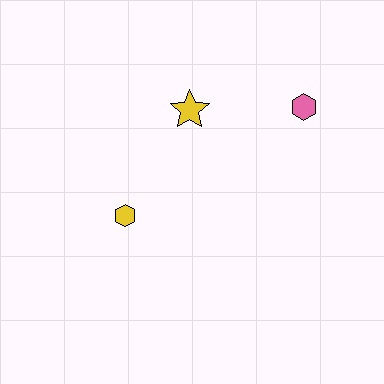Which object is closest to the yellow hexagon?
The yellow star is closest to the yellow hexagon.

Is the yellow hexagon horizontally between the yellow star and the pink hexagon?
No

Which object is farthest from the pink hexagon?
The yellow hexagon is farthest from the pink hexagon.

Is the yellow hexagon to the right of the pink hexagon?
No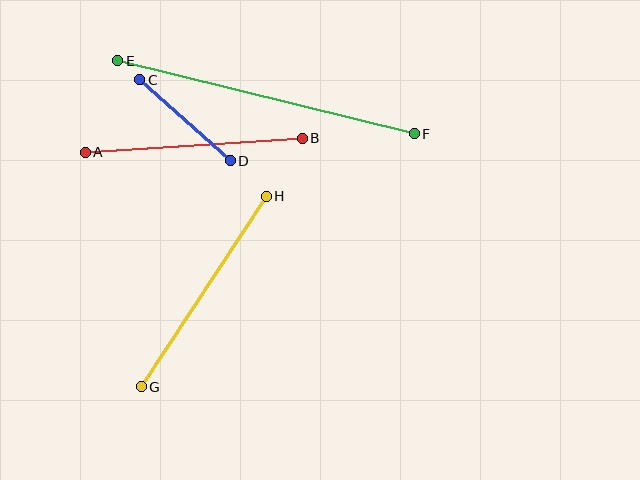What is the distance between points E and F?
The distance is approximately 305 pixels.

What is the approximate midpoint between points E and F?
The midpoint is at approximately (266, 97) pixels.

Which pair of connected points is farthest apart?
Points E and F are farthest apart.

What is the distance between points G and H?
The distance is approximately 228 pixels.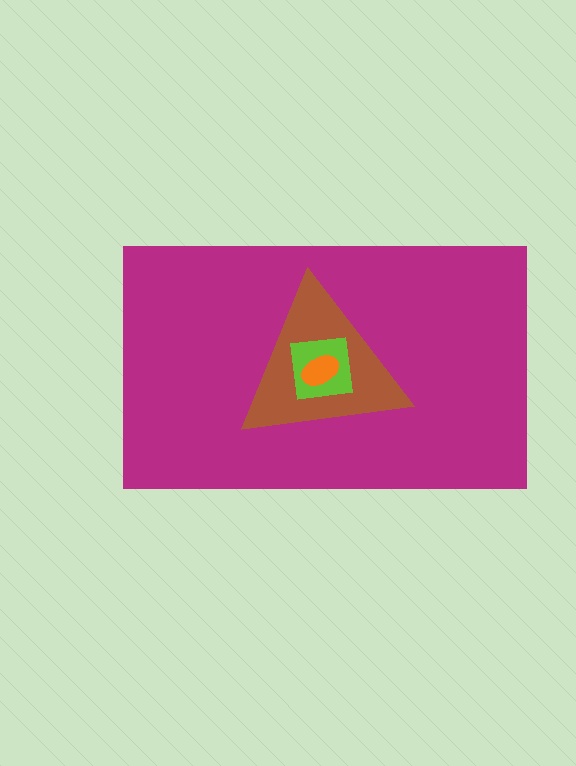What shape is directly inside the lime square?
The orange ellipse.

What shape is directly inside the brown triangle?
The lime square.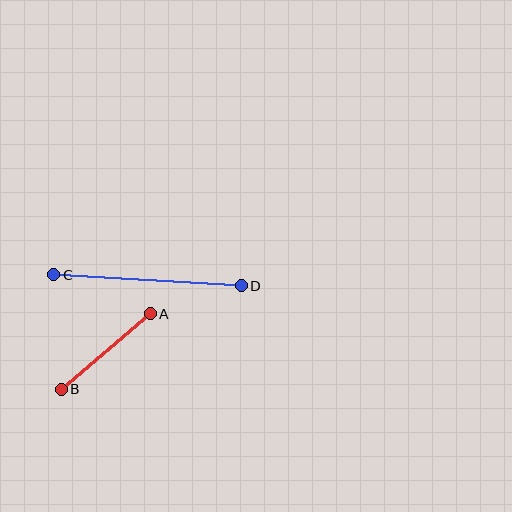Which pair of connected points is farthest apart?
Points C and D are farthest apart.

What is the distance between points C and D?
The distance is approximately 188 pixels.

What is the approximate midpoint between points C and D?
The midpoint is at approximately (147, 280) pixels.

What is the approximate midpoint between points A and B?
The midpoint is at approximately (106, 352) pixels.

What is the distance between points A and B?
The distance is approximately 117 pixels.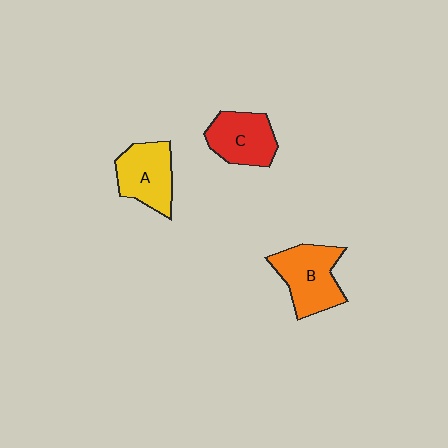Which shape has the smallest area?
Shape C (red).